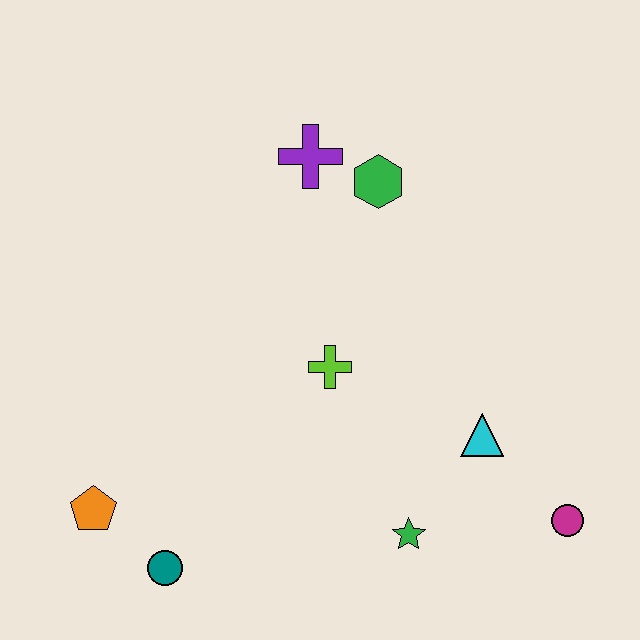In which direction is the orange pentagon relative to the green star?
The orange pentagon is to the left of the green star.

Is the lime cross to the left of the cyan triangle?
Yes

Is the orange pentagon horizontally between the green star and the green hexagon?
No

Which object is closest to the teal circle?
The orange pentagon is closest to the teal circle.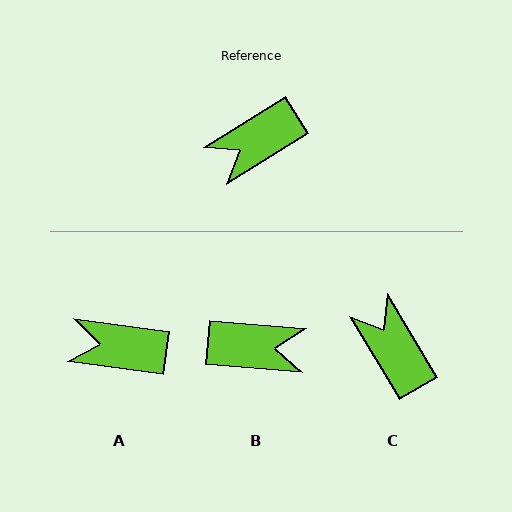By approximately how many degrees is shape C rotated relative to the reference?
Approximately 91 degrees clockwise.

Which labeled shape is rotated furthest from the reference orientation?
B, about 144 degrees away.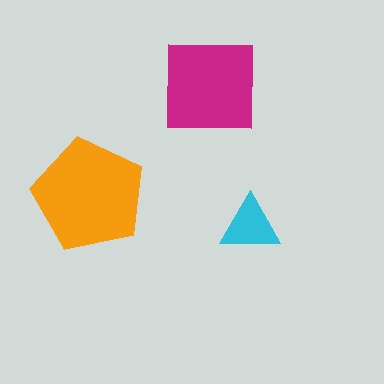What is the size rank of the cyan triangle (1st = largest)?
3rd.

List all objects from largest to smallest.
The orange pentagon, the magenta square, the cyan triangle.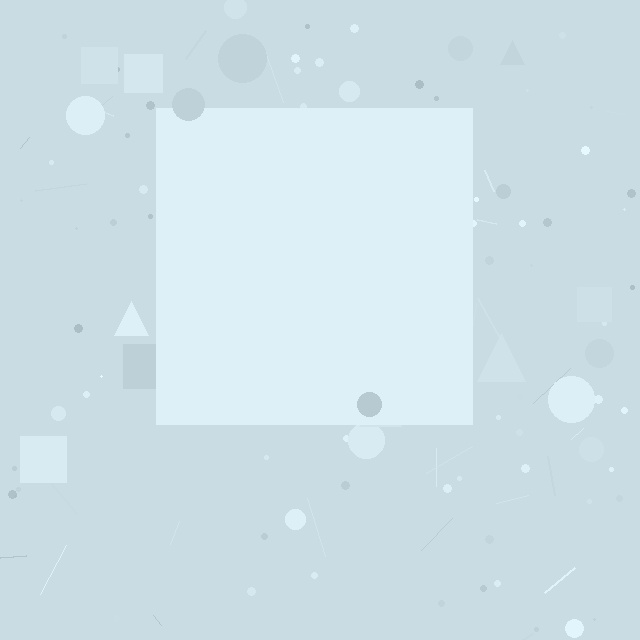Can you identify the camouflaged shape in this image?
The camouflaged shape is a square.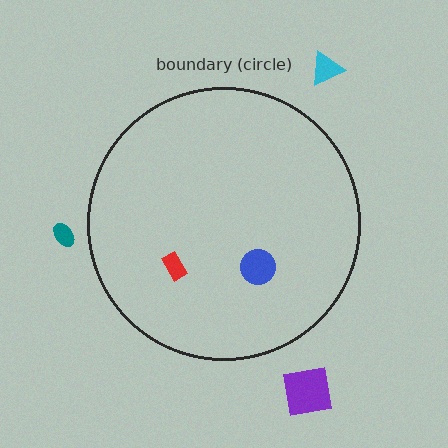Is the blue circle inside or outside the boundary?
Inside.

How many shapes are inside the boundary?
2 inside, 3 outside.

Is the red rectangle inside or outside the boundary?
Inside.